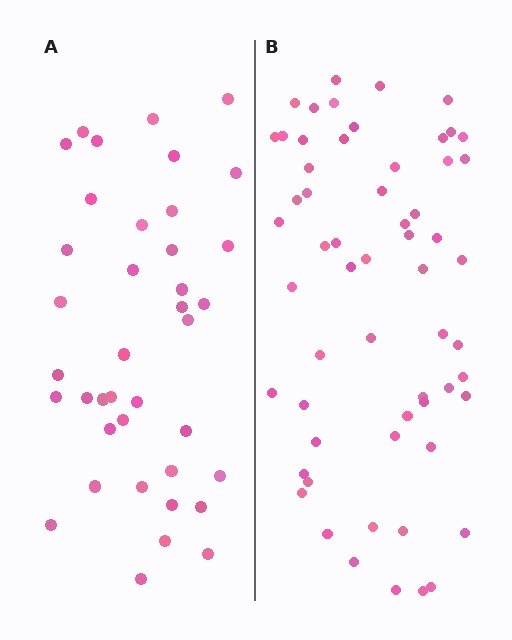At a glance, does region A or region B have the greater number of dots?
Region B (the right region) has more dots.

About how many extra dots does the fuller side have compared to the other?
Region B has approximately 20 more dots than region A.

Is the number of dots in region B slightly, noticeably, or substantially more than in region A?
Region B has substantially more. The ratio is roughly 1.5 to 1.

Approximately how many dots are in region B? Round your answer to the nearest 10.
About 60 dots. (The exact count is 59, which rounds to 60.)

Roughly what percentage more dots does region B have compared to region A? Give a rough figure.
About 50% more.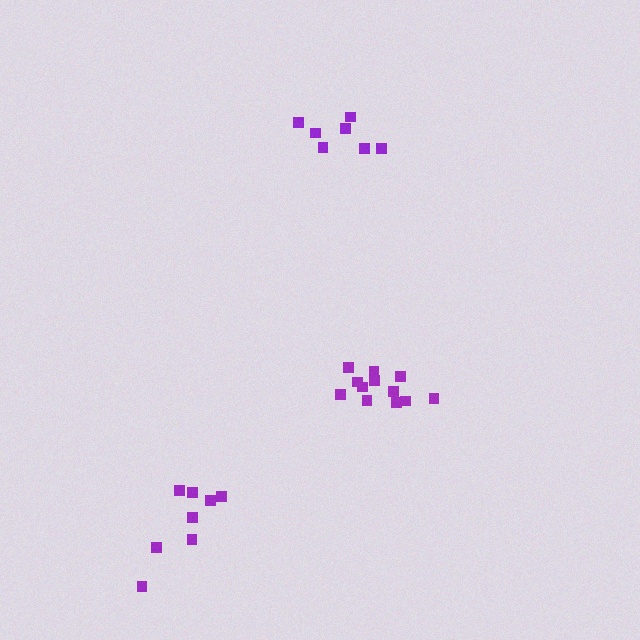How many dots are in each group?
Group 1: 7 dots, Group 2: 12 dots, Group 3: 8 dots (27 total).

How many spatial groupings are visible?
There are 3 spatial groupings.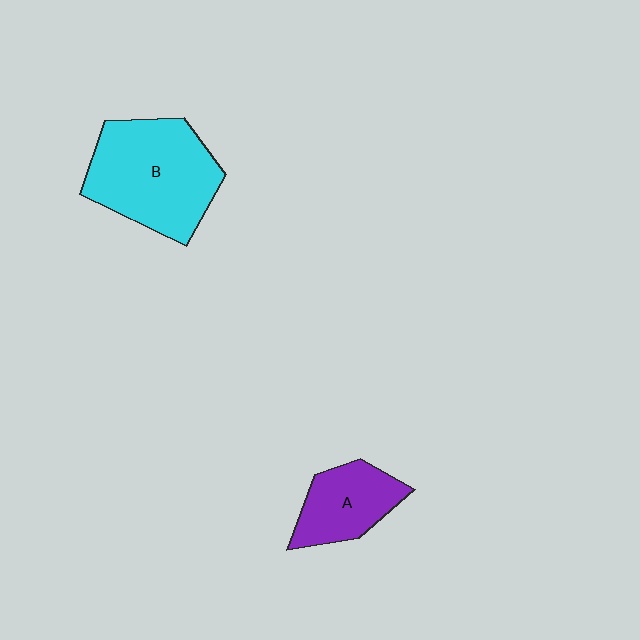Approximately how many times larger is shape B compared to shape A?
Approximately 1.9 times.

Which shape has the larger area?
Shape B (cyan).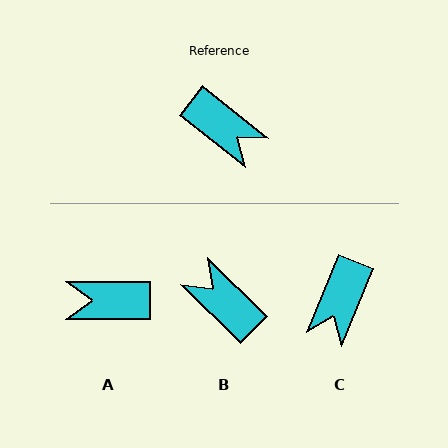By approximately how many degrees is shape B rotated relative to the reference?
Approximately 174 degrees counter-clockwise.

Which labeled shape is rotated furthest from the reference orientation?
B, about 174 degrees away.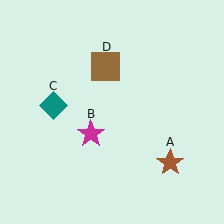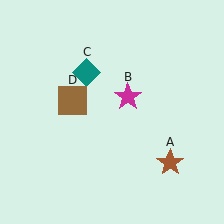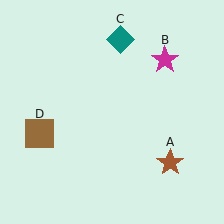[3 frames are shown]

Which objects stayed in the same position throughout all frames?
Brown star (object A) remained stationary.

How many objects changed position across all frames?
3 objects changed position: magenta star (object B), teal diamond (object C), brown square (object D).